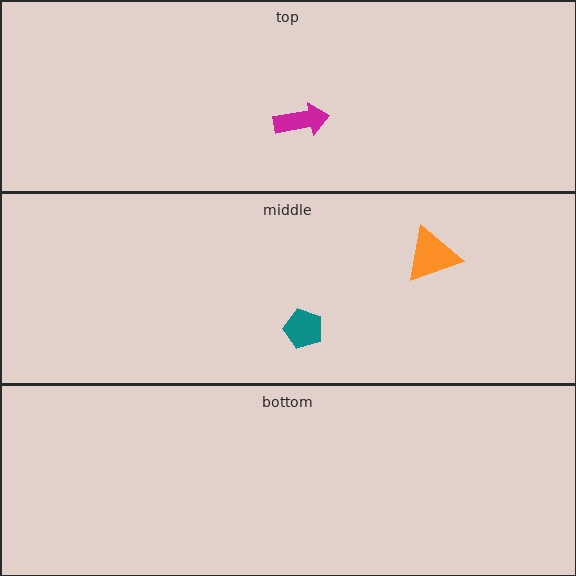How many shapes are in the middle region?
2.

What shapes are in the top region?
The magenta arrow.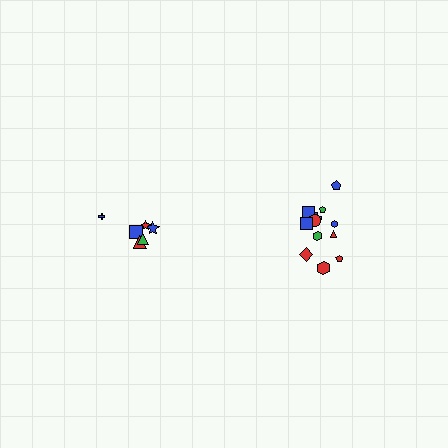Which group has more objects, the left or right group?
The right group.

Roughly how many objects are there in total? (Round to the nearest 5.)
Roughly 20 objects in total.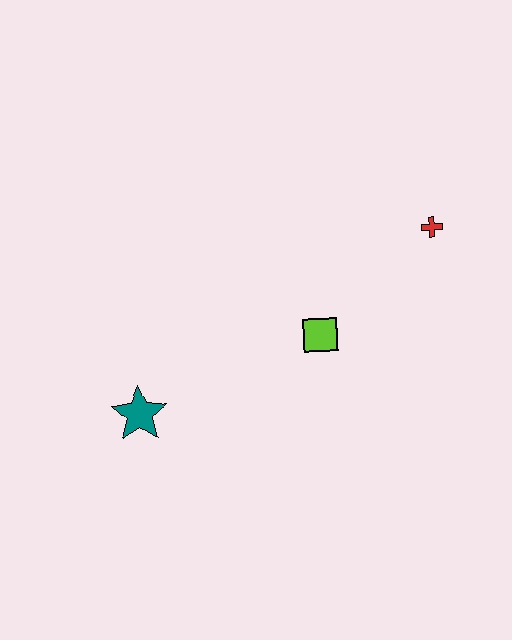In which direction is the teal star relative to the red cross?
The teal star is to the left of the red cross.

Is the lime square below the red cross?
Yes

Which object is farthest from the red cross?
The teal star is farthest from the red cross.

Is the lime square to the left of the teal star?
No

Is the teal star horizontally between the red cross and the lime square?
No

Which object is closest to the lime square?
The red cross is closest to the lime square.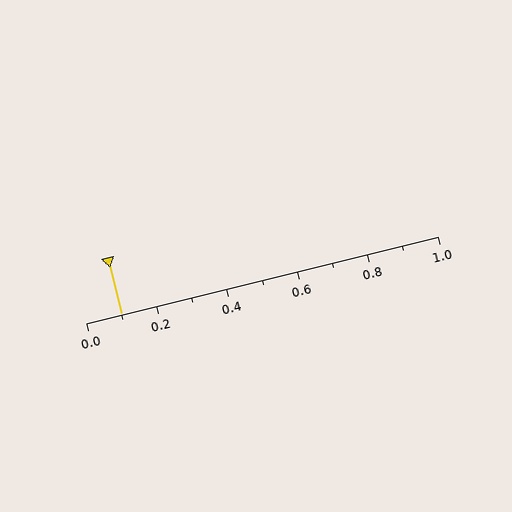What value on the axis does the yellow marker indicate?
The marker indicates approximately 0.1.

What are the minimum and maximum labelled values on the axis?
The axis runs from 0.0 to 1.0.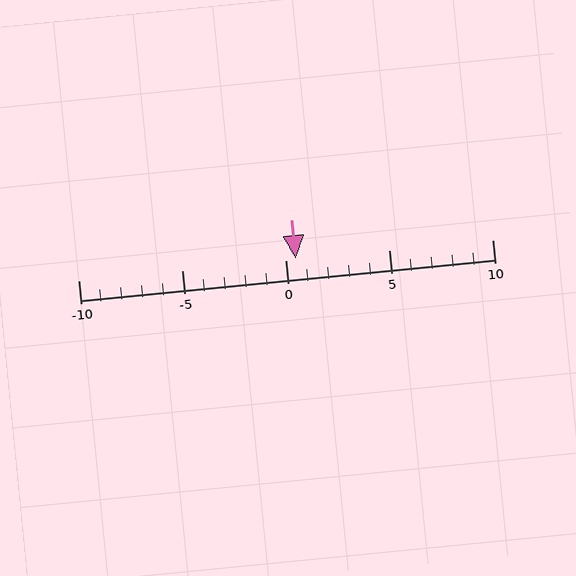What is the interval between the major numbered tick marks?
The major tick marks are spaced 5 units apart.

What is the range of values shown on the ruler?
The ruler shows values from -10 to 10.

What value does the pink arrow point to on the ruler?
The pink arrow points to approximately 0.